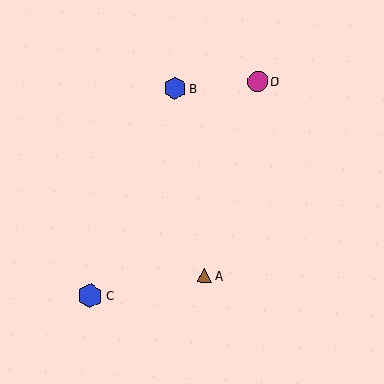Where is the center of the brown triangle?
The center of the brown triangle is at (205, 275).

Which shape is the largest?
The blue hexagon (labeled C) is the largest.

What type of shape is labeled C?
Shape C is a blue hexagon.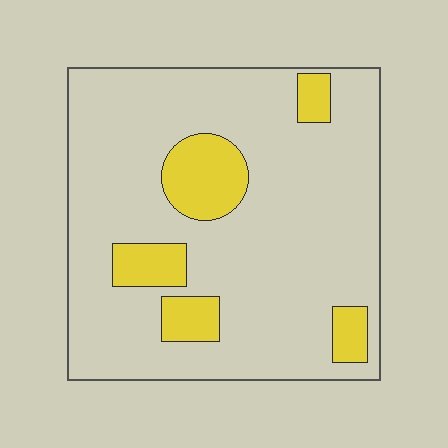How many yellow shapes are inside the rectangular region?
5.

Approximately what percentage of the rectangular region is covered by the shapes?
Approximately 15%.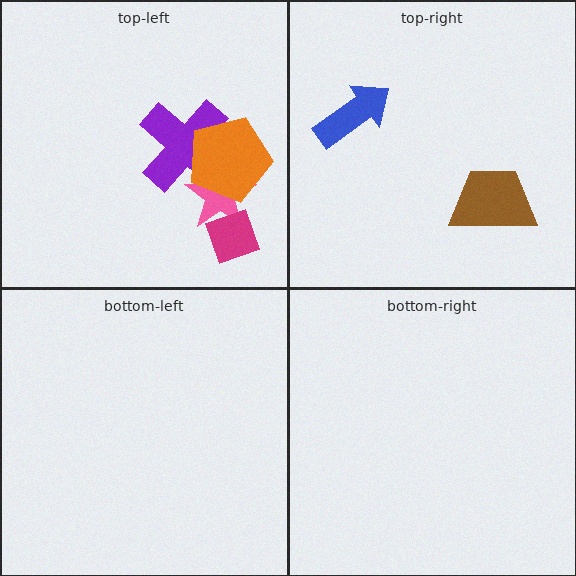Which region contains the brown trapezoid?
The top-right region.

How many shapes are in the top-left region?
4.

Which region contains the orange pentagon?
The top-left region.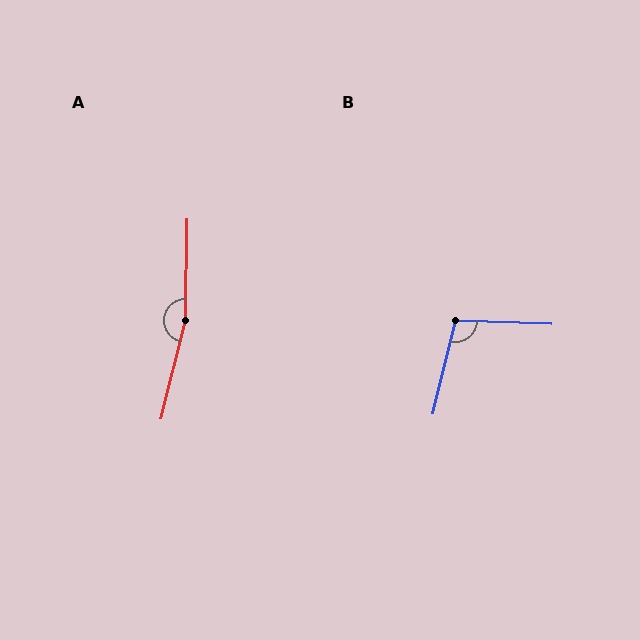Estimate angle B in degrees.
Approximately 102 degrees.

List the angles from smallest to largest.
B (102°), A (167°).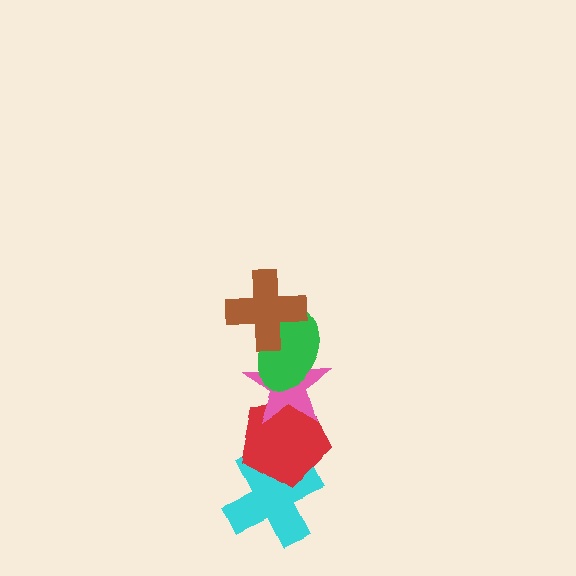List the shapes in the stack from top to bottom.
From top to bottom: the brown cross, the green ellipse, the pink star, the red pentagon, the cyan cross.